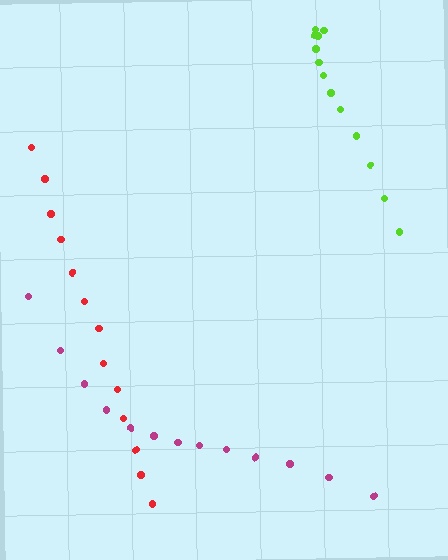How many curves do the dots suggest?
There are 3 distinct paths.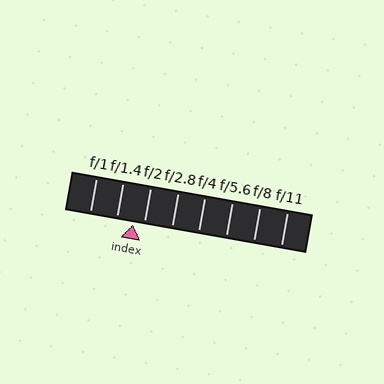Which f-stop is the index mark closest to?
The index mark is closest to f/2.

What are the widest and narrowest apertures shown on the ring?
The widest aperture shown is f/1 and the narrowest is f/11.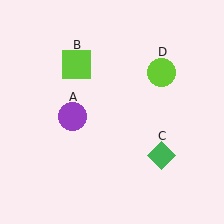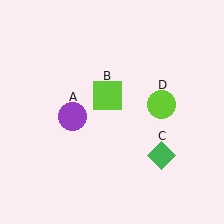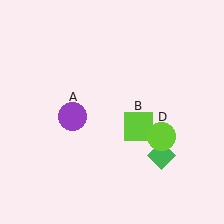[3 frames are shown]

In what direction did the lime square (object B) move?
The lime square (object B) moved down and to the right.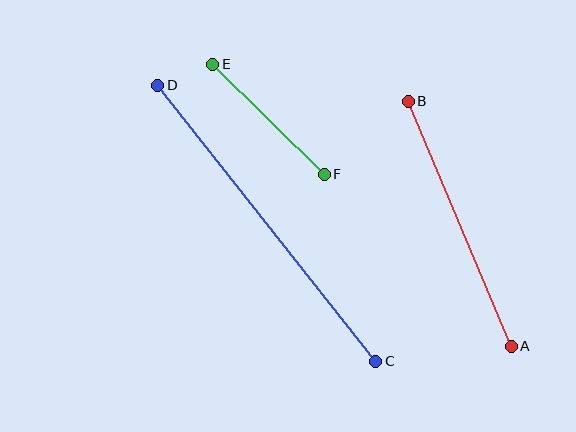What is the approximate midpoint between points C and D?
The midpoint is at approximately (267, 223) pixels.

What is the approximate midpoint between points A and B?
The midpoint is at approximately (460, 224) pixels.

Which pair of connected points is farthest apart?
Points C and D are farthest apart.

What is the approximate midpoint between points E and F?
The midpoint is at approximately (268, 119) pixels.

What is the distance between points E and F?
The distance is approximately 156 pixels.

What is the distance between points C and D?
The distance is approximately 352 pixels.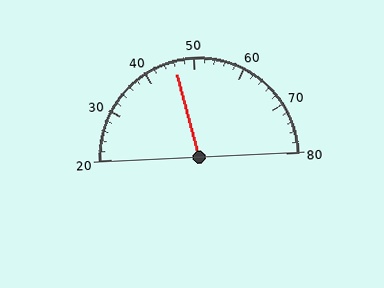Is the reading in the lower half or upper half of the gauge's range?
The reading is in the lower half of the range (20 to 80).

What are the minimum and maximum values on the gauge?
The gauge ranges from 20 to 80.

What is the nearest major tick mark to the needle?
The nearest major tick mark is 50.